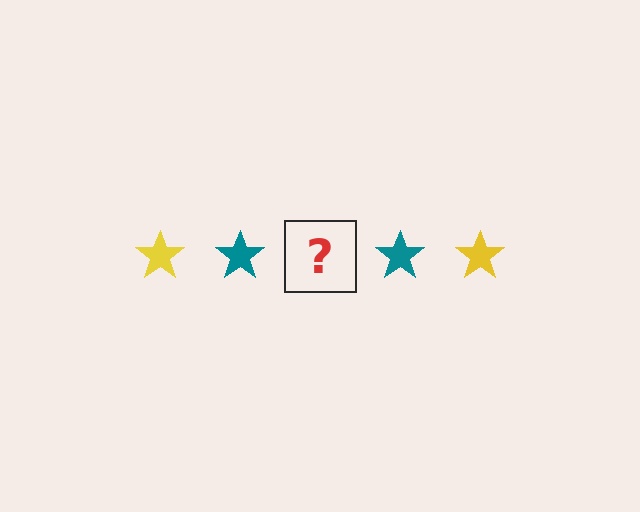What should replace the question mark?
The question mark should be replaced with a yellow star.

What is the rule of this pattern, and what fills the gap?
The rule is that the pattern cycles through yellow, teal stars. The gap should be filled with a yellow star.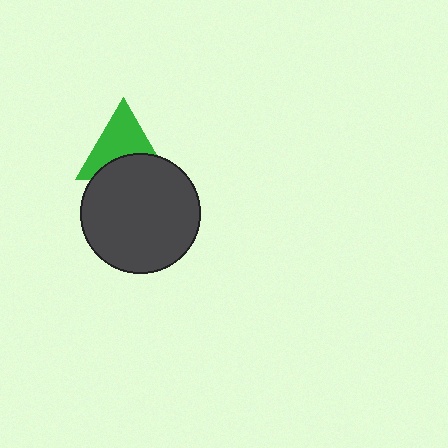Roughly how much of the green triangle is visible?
About half of it is visible (roughly 62%).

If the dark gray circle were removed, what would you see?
You would see the complete green triangle.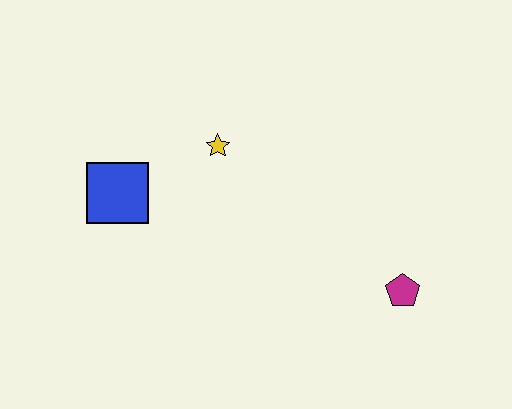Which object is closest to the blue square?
The yellow star is closest to the blue square.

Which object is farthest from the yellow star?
The magenta pentagon is farthest from the yellow star.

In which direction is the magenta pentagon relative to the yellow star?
The magenta pentagon is to the right of the yellow star.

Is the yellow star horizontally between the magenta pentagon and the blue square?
Yes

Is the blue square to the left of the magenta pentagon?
Yes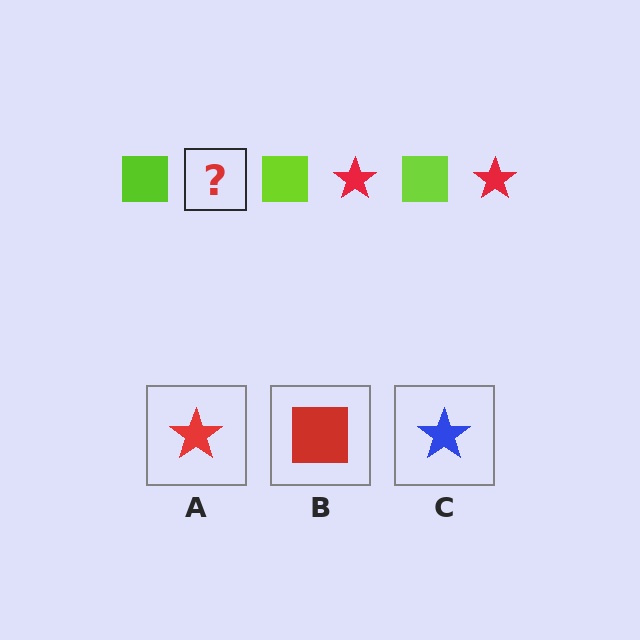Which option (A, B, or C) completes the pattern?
A.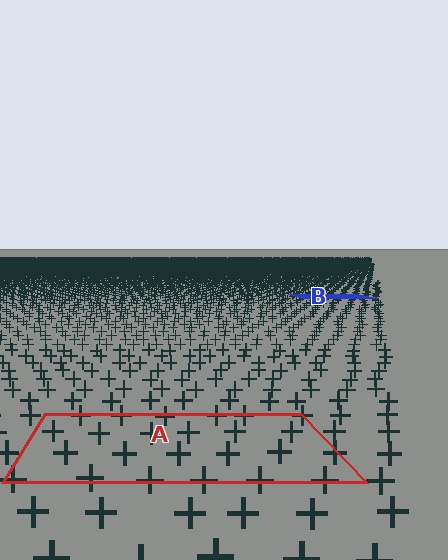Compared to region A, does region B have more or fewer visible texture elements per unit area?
Region B has more texture elements per unit area — they are packed more densely because it is farther away.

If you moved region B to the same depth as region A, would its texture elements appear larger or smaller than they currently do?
They would appear larger. At a closer depth, the same texture elements are projected at a bigger on-screen size.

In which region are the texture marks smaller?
The texture marks are smaller in region B, because it is farther away.